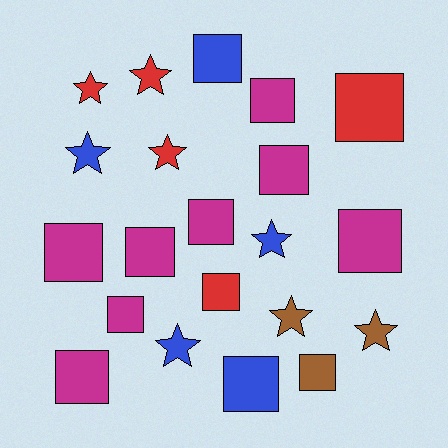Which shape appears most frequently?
Square, with 13 objects.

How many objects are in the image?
There are 21 objects.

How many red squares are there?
There are 2 red squares.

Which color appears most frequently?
Magenta, with 8 objects.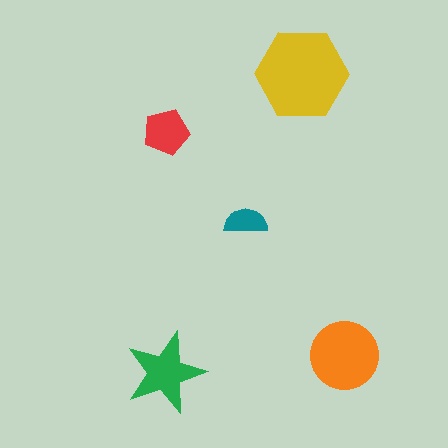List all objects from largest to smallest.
The yellow hexagon, the orange circle, the green star, the red pentagon, the teal semicircle.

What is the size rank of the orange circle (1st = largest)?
2nd.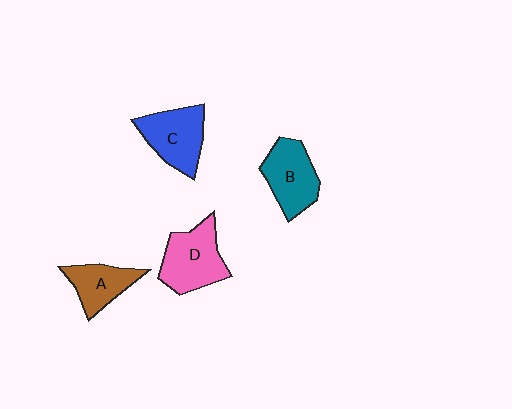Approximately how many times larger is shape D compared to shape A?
Approximately 1.4 times.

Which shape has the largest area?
Shape D (pink).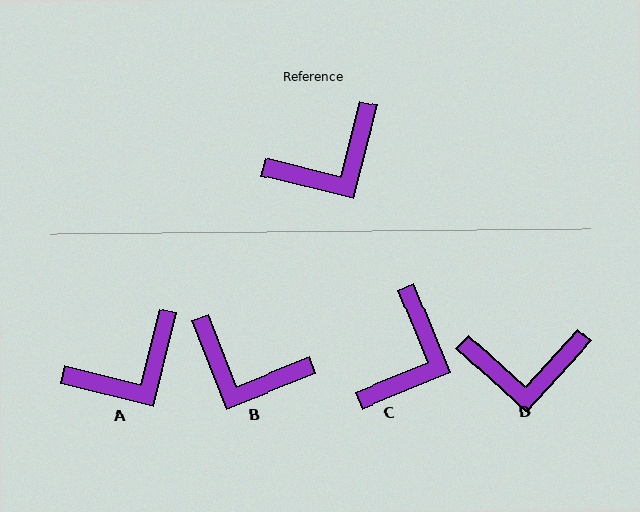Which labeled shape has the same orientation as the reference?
A.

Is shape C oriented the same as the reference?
No, it is off by about 36 degrees.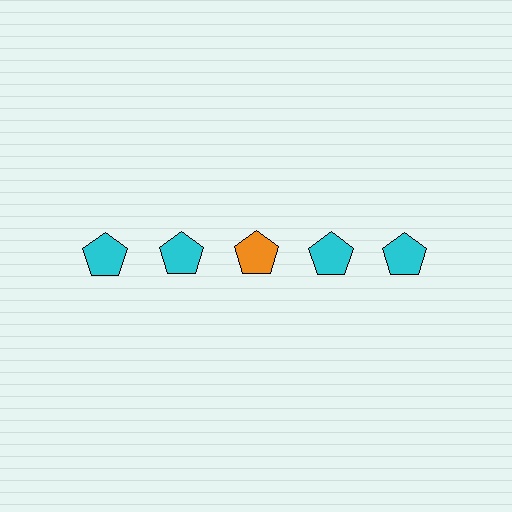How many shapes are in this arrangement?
There are 5 shapes arranged in a grid pattern.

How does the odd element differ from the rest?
It has a different color: orange instead of cyan.